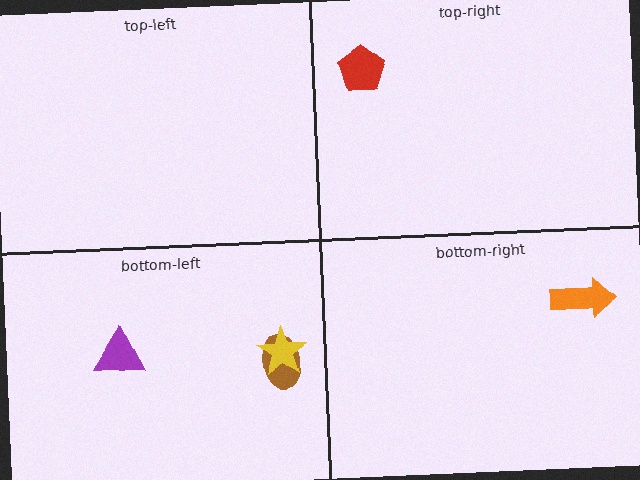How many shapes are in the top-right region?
1.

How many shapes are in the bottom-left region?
3.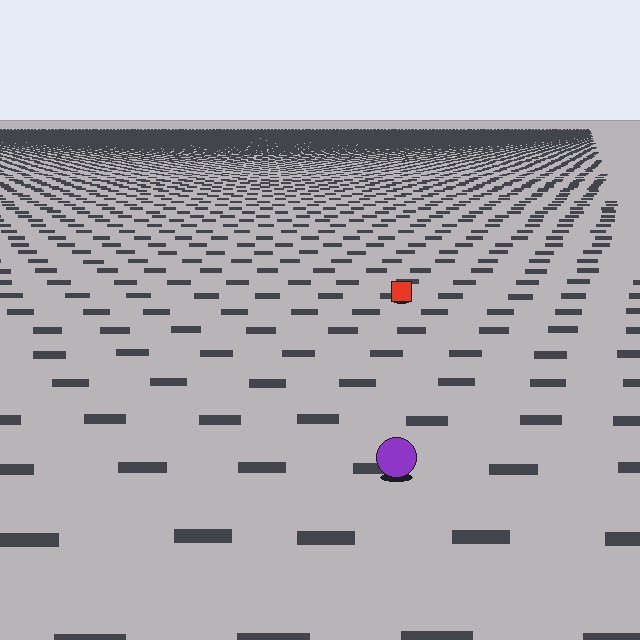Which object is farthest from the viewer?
The red square is farthest from the viewer. It appears smaller and the ground texture around it is denser.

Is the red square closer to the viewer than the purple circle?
No. The purple circle is closer — you can tell from the texture gradient: the ground texture is coarser near it.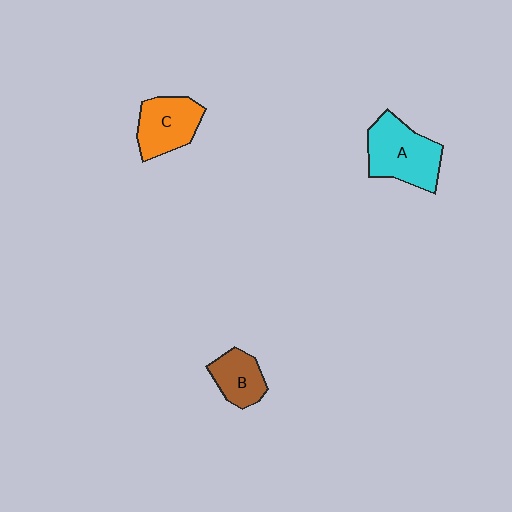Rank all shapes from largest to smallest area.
From largest to smallest: A (cyan), C (orange), B (brown).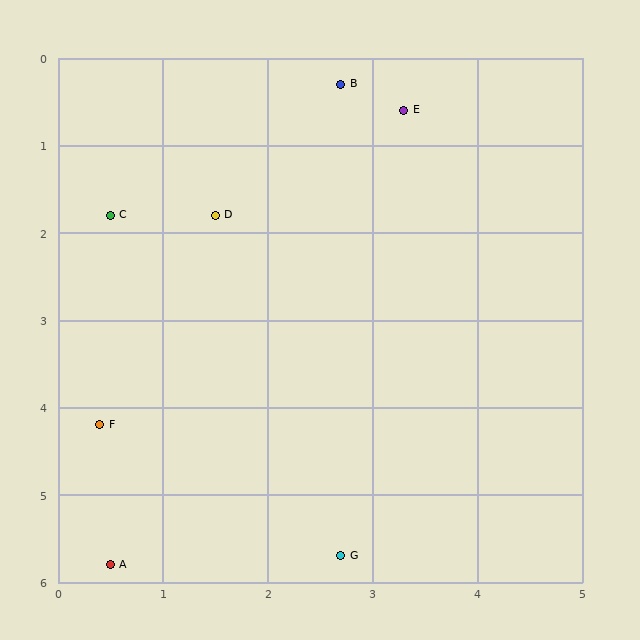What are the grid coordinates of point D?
Point D is at approximately (1.5, 1.8).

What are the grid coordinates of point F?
Point F is at approximately (0.4, 4.2).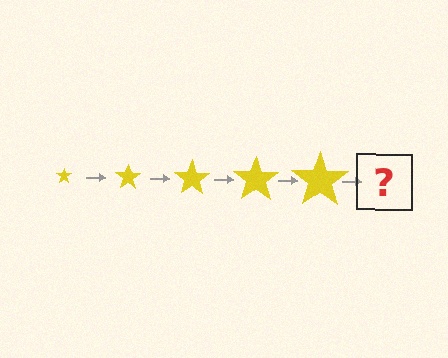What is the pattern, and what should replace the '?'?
The pattern is that the star gets progressively larger each step. The '?' should be a yellow star, larger than the previous one.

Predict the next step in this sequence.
The next step is a yellow star, larger than the previous one.